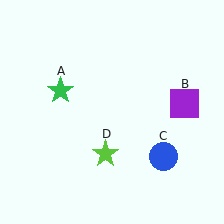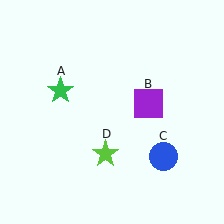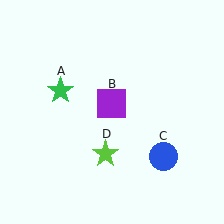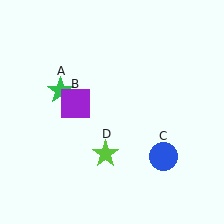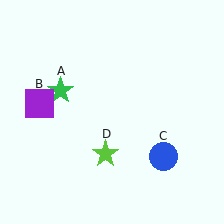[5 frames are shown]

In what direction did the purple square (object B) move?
The purple square (object B) moved left.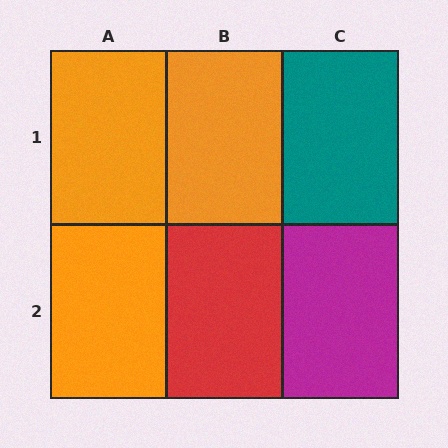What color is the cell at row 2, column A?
Orange.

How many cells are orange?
3 cells are orange.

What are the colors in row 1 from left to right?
Orange, orange, teal.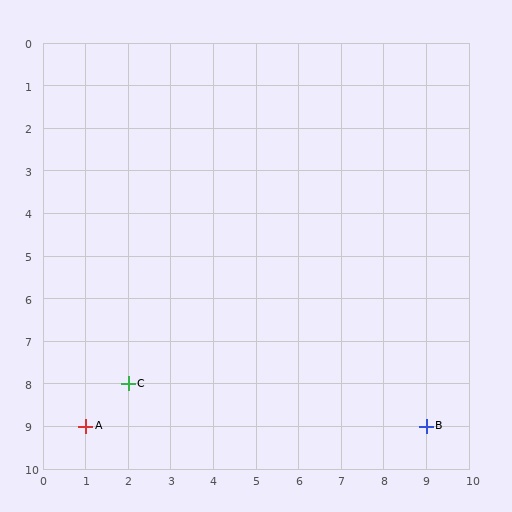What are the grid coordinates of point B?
Point B is at grid coordinates (9, 9).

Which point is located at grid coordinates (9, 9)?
Point B is at (9, 9).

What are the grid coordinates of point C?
Point C is at grid coordinates (2, 8).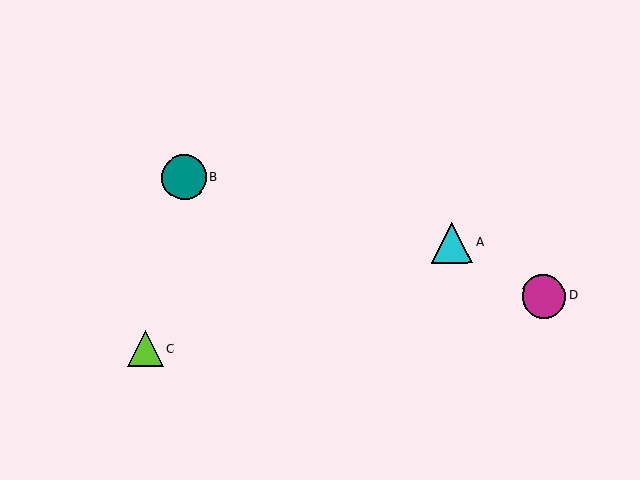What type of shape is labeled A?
Shape A is a cyan triangle.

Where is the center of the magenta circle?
The center of the magenta circle is at (544, 296).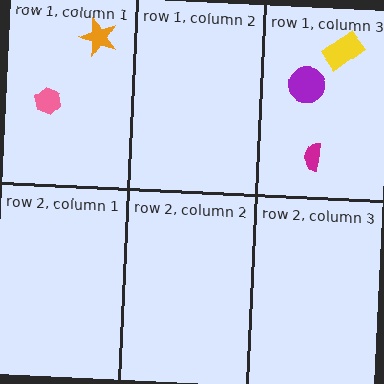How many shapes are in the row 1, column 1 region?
2.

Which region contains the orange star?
The row 1, column 1 region.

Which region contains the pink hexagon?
The row 1, column 1 region.